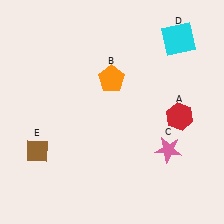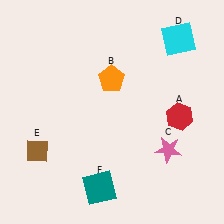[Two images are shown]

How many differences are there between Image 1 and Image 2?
There is 1 difference between the two images.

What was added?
A teal square (F) was added in Image 2.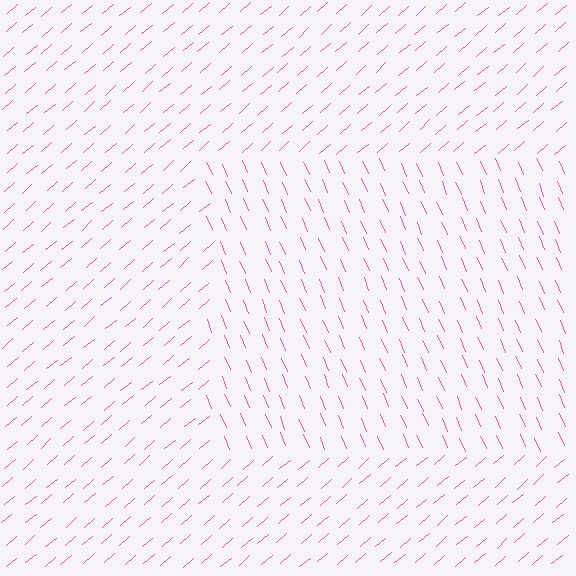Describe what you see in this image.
The image is filled with small pink line segments. A rectangle region in the image has lines oriented differently from the surrounding lines, creating a visible texture boundary.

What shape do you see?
I see a rectangle.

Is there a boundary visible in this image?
Yes, there is a texture boundary formed by a change in line orientation.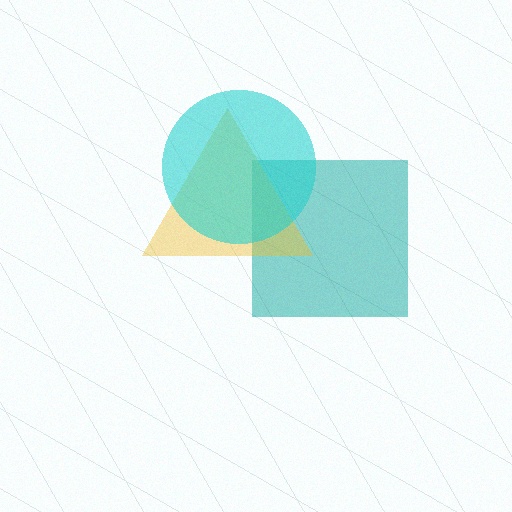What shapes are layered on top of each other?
The layered shapes are: a teal square, a yellow triangle, a cyan circle.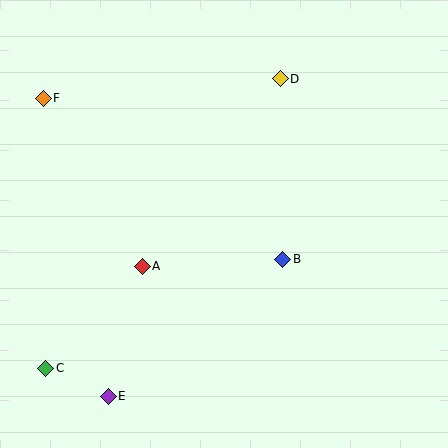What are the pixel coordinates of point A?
Point A is at (142, 266).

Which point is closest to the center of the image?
Point B at (283, 259) is closest to the center.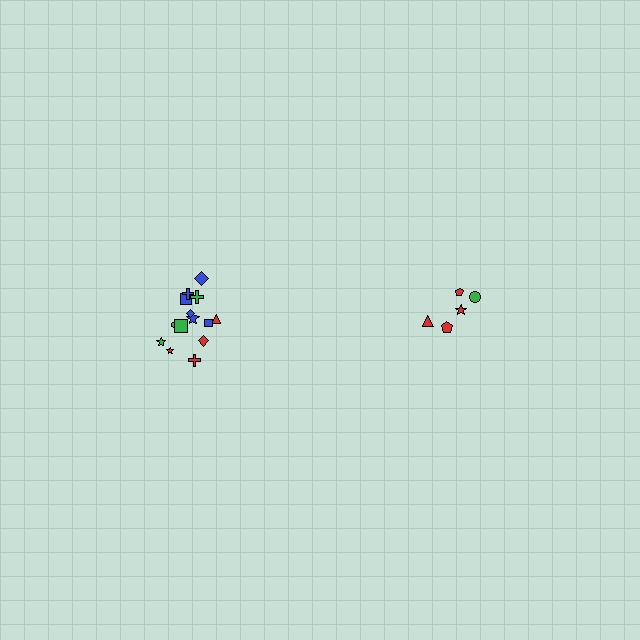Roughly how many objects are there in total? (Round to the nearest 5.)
Roughly 20 objects in total.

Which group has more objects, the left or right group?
The left group.